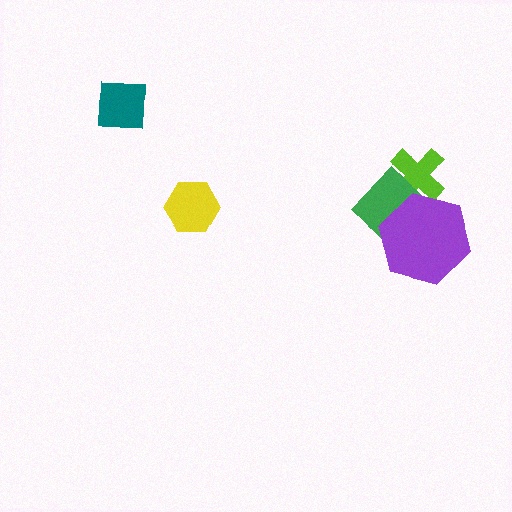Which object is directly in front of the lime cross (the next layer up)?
The green diamond is directly in front of the lime cross.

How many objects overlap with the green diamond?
2 objects overlap with the green diamond.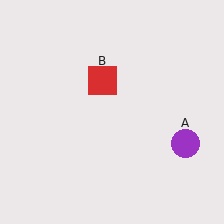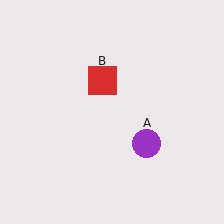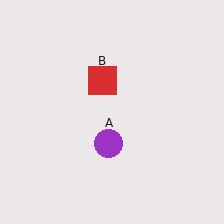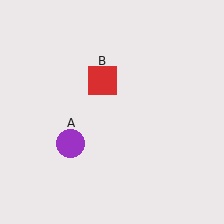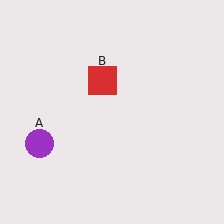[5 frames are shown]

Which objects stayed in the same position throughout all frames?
Red square (object B) remained stationary.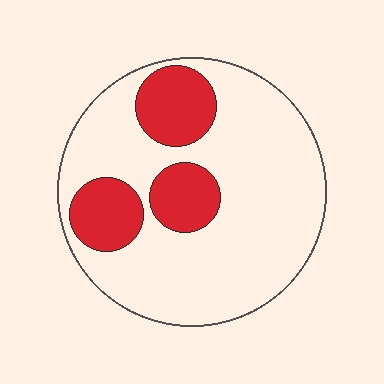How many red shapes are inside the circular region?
3.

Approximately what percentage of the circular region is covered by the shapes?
Approximately 25%.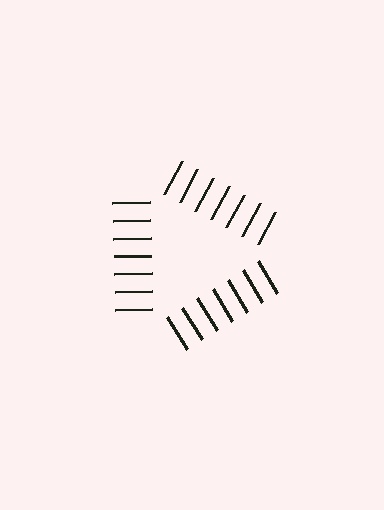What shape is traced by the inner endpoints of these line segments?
An illusory triangle — the line segments terminate on its edges but no continuous stroke is drawn.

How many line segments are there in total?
21 — 7 along each of the 3 edges.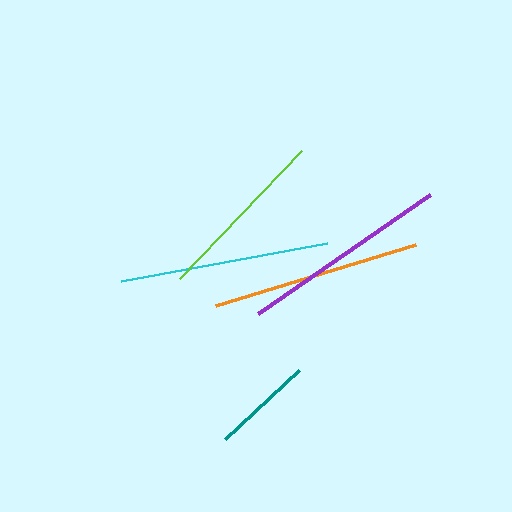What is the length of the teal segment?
The teal segment is approximately 101 pixels long.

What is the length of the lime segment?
The lime segment is approximately 177 pixels long.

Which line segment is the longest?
The orange line is the longest at approximately 209 pixels.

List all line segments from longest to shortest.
From longest to shortest: orange, purple, cyan, lime, teal.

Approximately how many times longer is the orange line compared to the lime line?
The orange line is approximately 1.2 times the length of the lime line.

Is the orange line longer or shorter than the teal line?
The orange line is longer than the teal line.